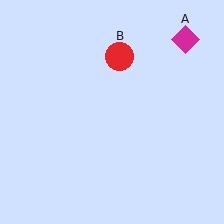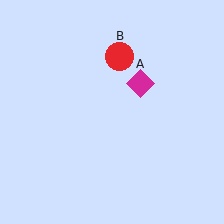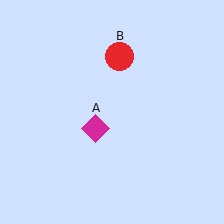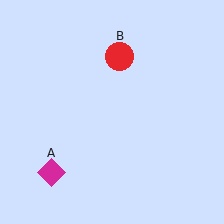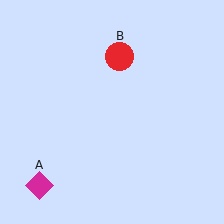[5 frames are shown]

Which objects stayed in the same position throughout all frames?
Red circle (object B) remained stationary.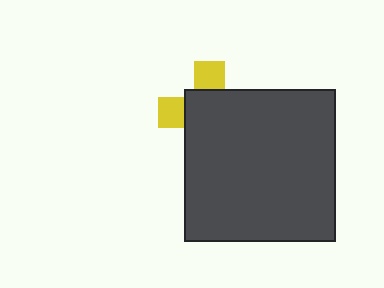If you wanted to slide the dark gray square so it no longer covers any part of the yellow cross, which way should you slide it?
Slide it toward the lower-right — that is the most direct way to separate the two shapes.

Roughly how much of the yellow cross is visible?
A small part of it is visible (roughly 31%).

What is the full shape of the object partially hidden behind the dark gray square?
The partially hidden object is a yellow cross.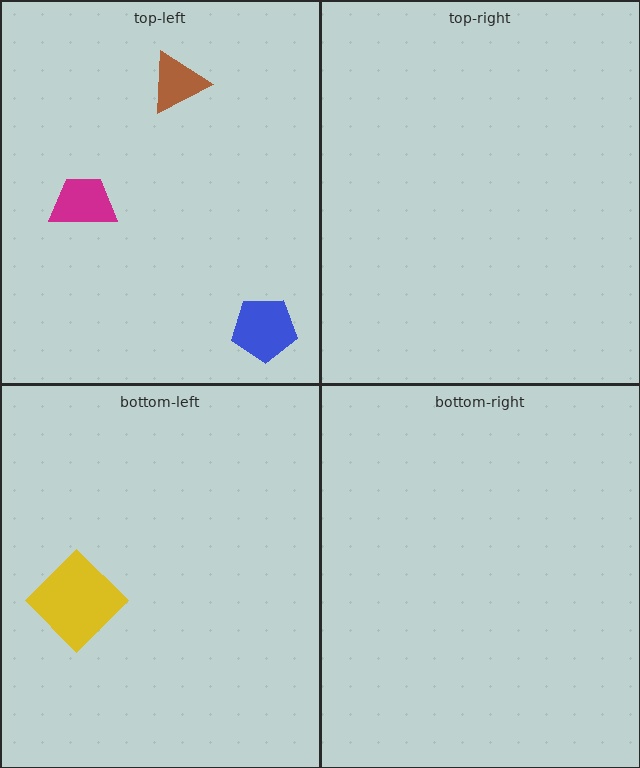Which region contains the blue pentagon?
The top-left region.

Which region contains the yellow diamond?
The bottom-left region.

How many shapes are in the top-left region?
3.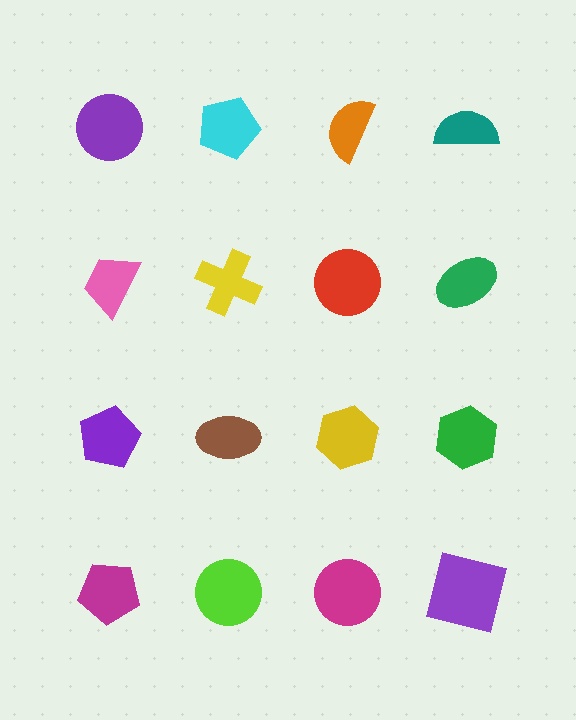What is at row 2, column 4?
A green ellipse.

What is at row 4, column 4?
A purple square.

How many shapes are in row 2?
4 shapes.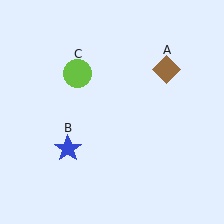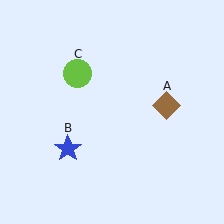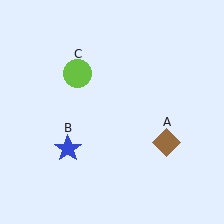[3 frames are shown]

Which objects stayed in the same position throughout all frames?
Blue star (object B) and lime circle (object C) remained stationary.